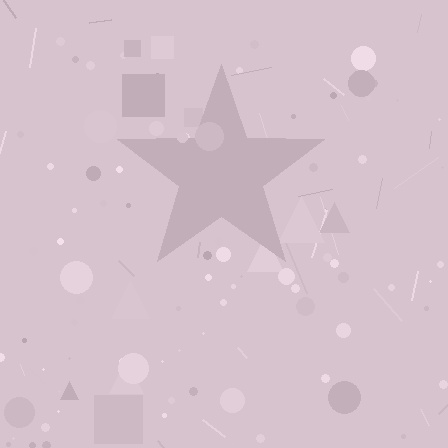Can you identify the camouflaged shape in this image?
The camouflaged shape is a star.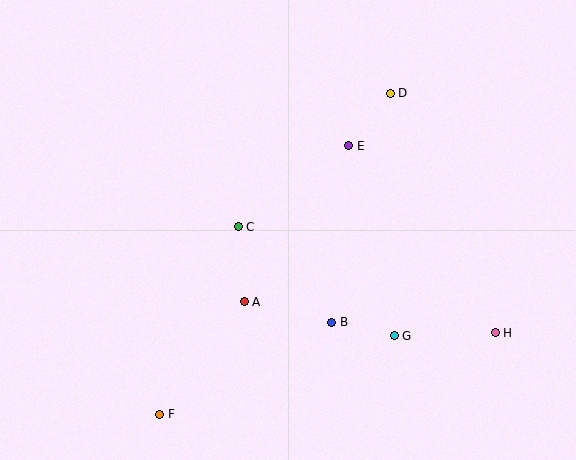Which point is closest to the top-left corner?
Point C is closest to the top-left corner.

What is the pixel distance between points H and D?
The distance between H and D is 262 pixels.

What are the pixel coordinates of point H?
Point H is at (495, 333).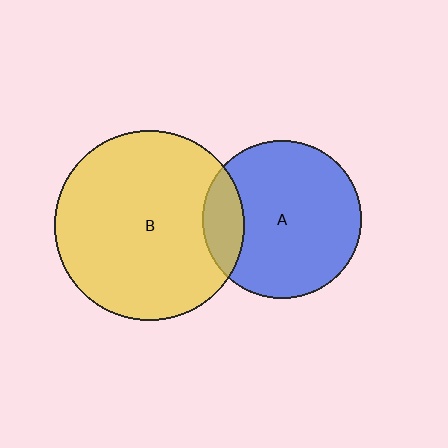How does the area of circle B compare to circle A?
Approximately 1.4 times.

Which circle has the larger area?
Circle B (yellow).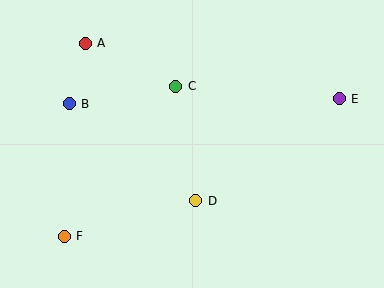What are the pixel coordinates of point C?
Point C is at (176, 86).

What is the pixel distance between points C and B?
The distance between C and B is 108 pixels.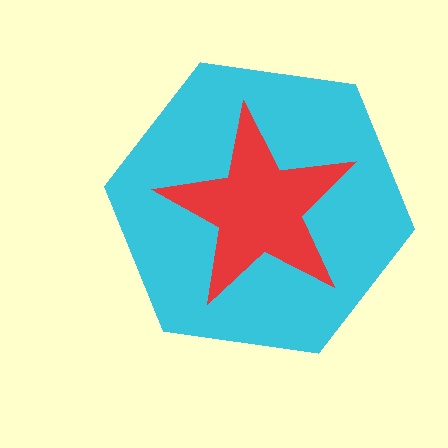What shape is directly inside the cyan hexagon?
The red star.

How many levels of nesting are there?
2.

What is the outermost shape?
The cyan hexagon.